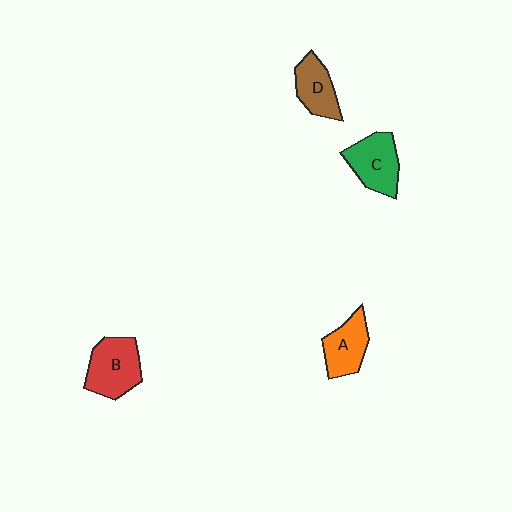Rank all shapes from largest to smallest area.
From largest to smallest: B (red), C (green), A (orange), D (brown).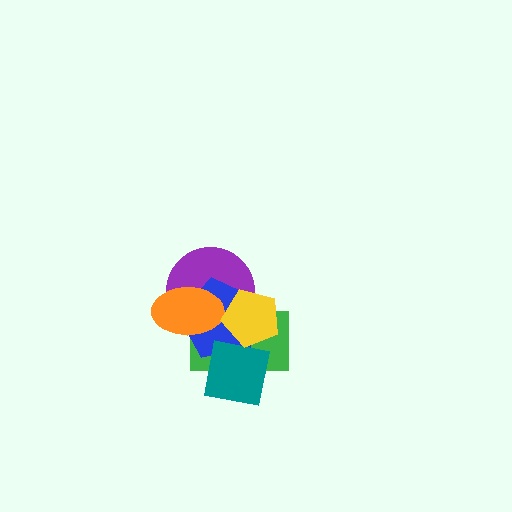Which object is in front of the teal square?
The yellow pentagon is in front of the teal square.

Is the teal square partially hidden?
Yes, it is partially covered by another shape.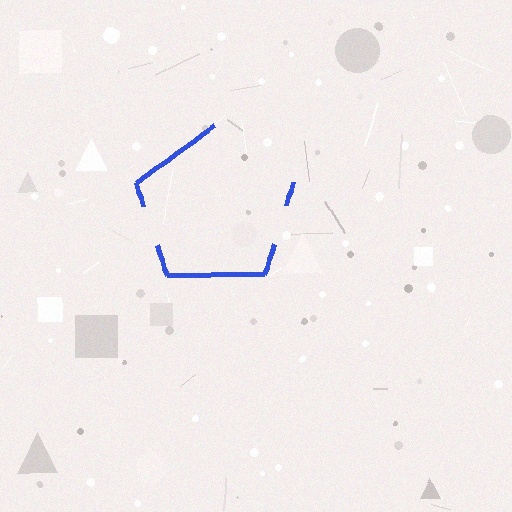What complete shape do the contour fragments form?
The contour fragments form a pentagon.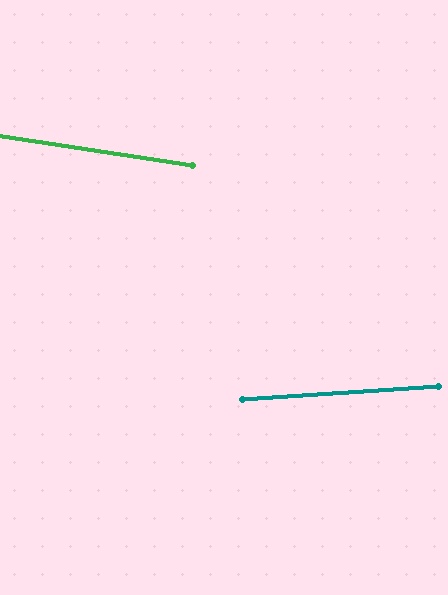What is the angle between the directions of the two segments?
Approximately 12 degrees.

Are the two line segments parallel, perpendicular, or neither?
Neither parallel nor perpendicular — they differ by about 12°.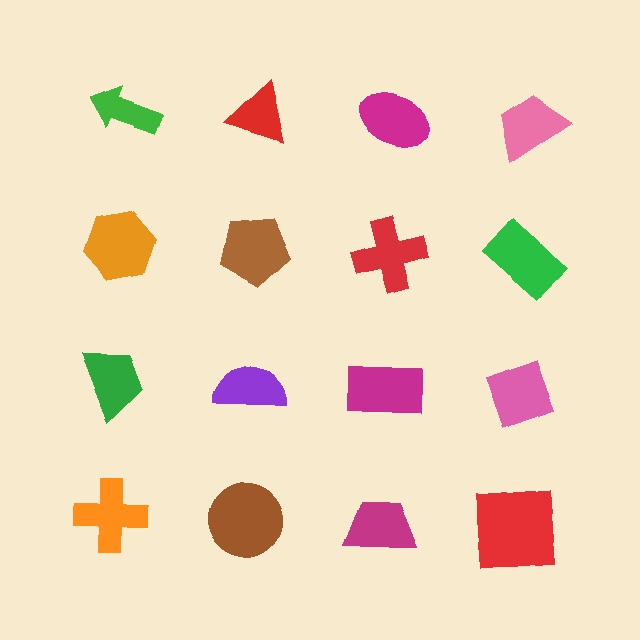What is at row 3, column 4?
A pink diamond.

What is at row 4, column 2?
A brown circle.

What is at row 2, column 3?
A red cross.